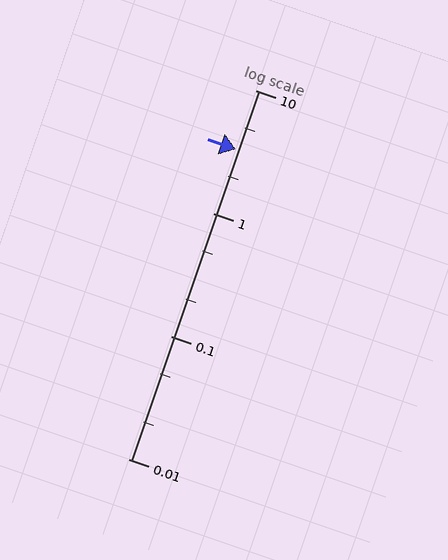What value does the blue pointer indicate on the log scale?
The pointer indicates approximately 3.3.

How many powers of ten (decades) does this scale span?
The scale spans 3 decades, from 0.01 to 10.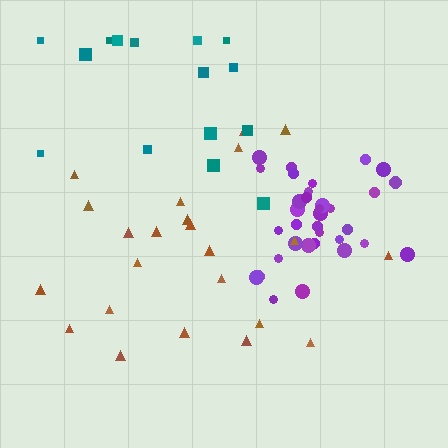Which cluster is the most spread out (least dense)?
Teal.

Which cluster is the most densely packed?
Purple.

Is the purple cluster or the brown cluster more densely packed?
Purple.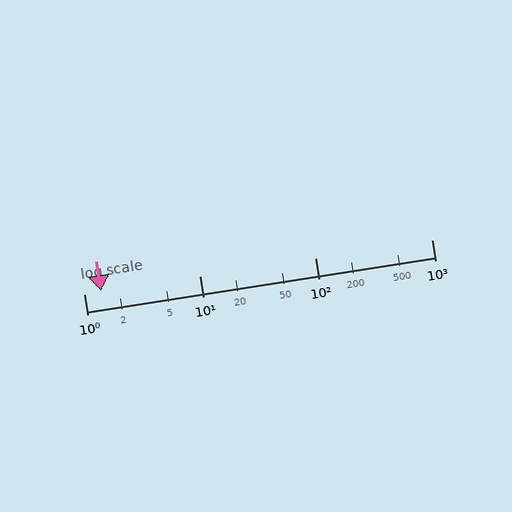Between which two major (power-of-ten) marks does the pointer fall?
The pointer is between 1 and 10.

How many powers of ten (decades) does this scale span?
The scale spans 3 decades, from 1 to 1000.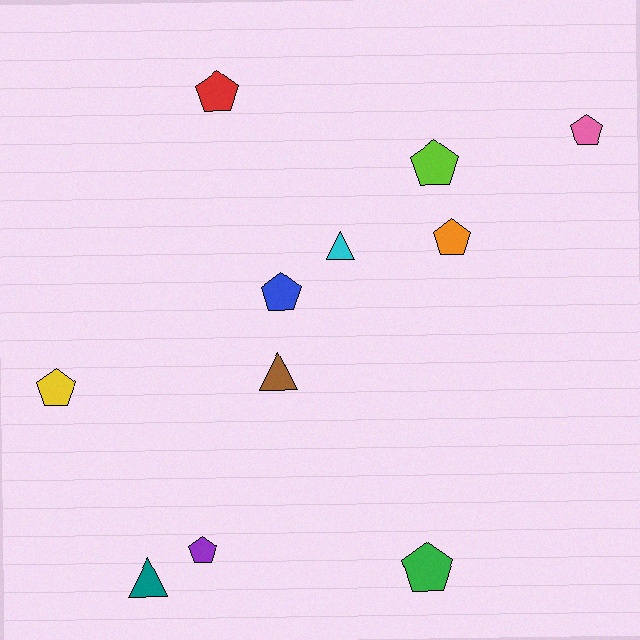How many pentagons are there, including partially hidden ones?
There are 8 pentagons.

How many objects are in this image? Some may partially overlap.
There are 11 objects.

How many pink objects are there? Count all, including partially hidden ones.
There is 1 pink object.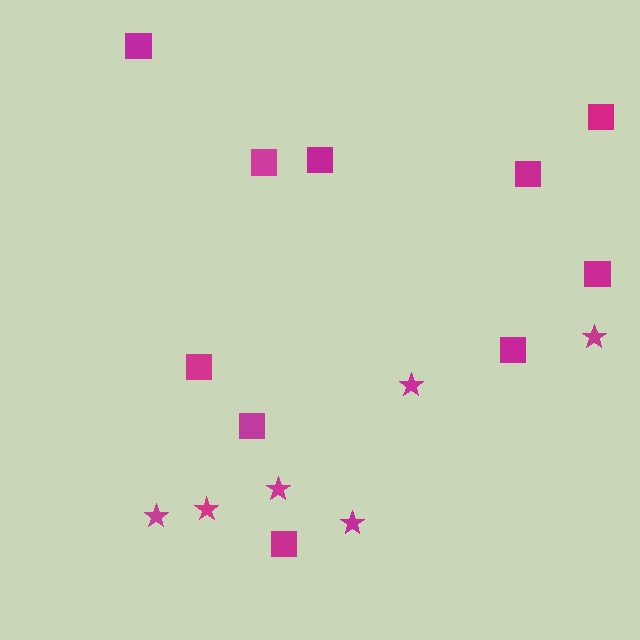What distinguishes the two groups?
There are 2 groups: one group of stars (6) and one group of squares (10).